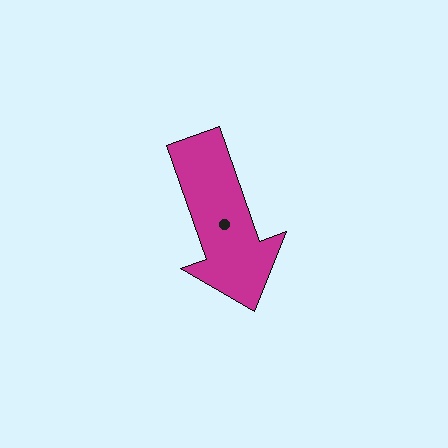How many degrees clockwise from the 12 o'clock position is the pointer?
Approximately 161 degrees.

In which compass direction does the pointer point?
South.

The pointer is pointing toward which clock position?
Roughly 5 o'clock.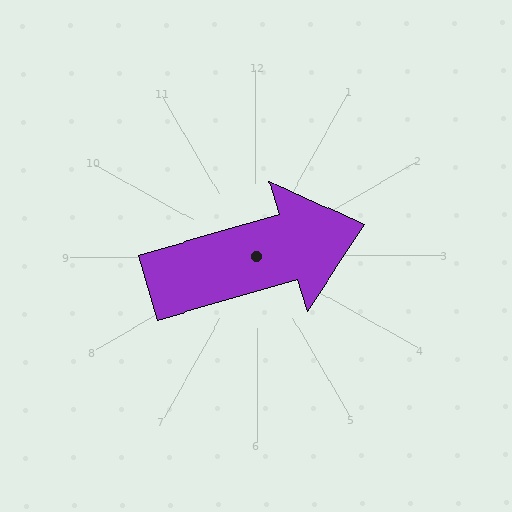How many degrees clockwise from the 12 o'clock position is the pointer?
Approximately 74 degrees.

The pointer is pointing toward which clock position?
Roughly 2 o'clock.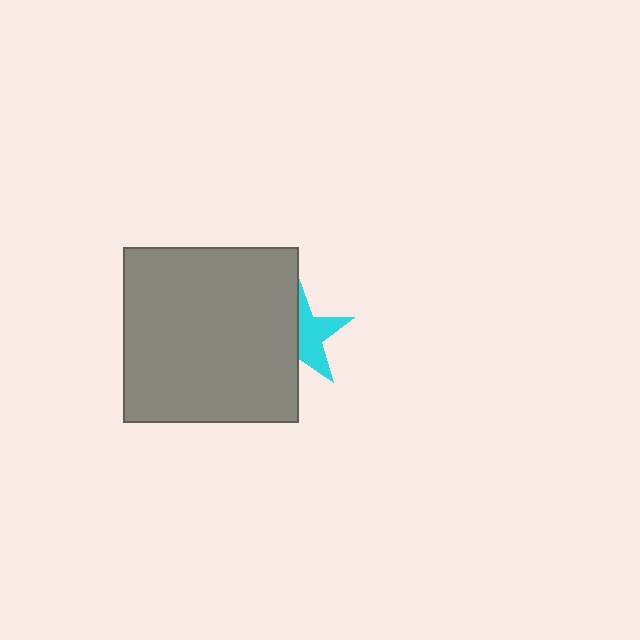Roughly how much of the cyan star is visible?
About half of it is visible (roughly 49%).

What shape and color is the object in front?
The object in front is a gray square.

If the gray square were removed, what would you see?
You would see the complete cyan star.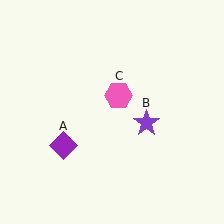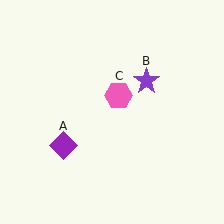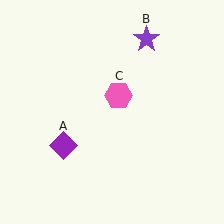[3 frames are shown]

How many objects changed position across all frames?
1 object changed position: purple star (object B).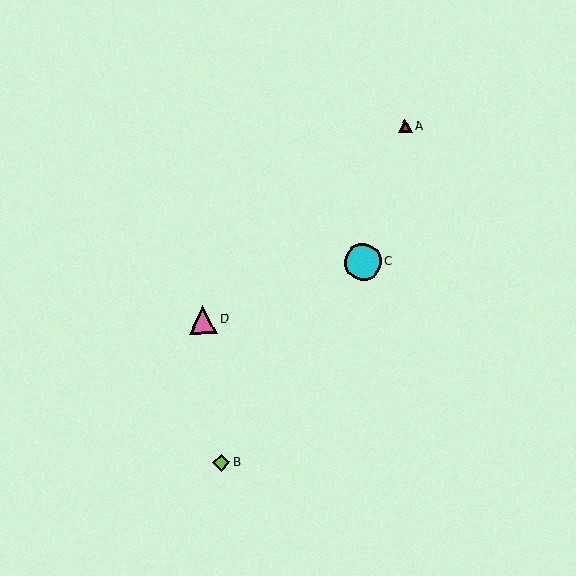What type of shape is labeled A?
Shape A is a red triangle.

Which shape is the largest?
The cyan circle (labeled C) is the largest.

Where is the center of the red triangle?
The center of the red triangle is at (405, 126).